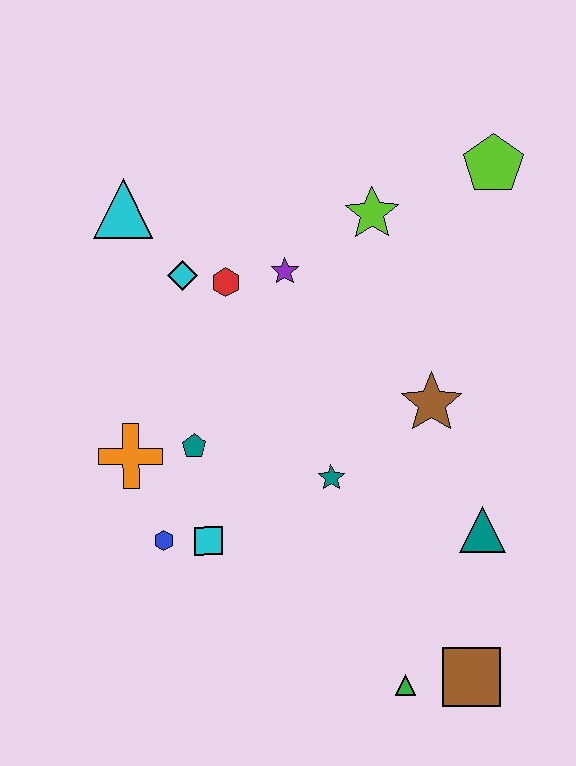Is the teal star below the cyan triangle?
Yes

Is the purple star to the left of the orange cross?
No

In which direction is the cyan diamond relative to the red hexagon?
The cyan diamond is to the left of the red hexagon.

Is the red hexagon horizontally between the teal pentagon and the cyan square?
No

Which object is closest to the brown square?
The green triangle is closest to the brown square.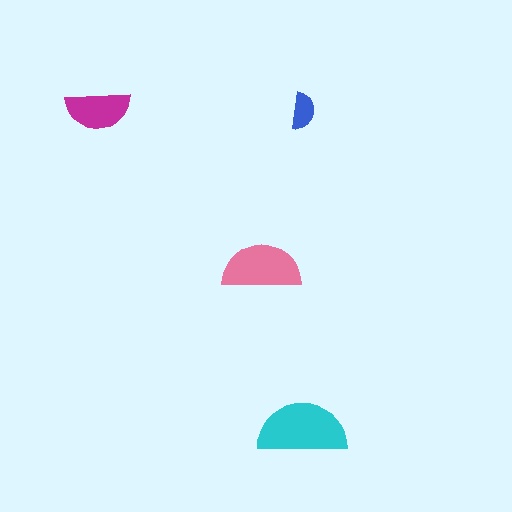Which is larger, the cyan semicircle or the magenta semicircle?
The cyan one.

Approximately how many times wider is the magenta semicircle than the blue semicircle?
About 2 times wider.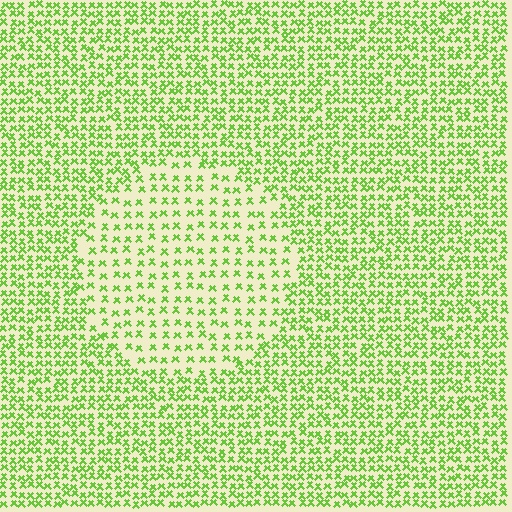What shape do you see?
I see a circle.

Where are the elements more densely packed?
The elements are more densely packed outside the circle boundary.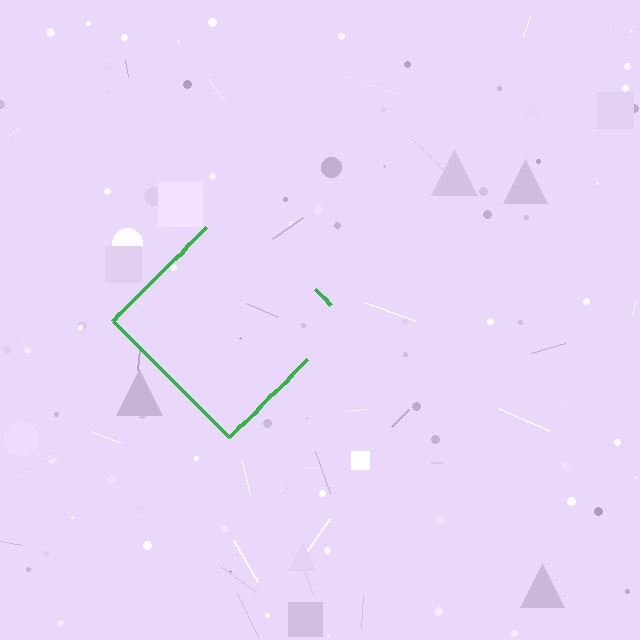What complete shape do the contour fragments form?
The contour fragments form a diamond.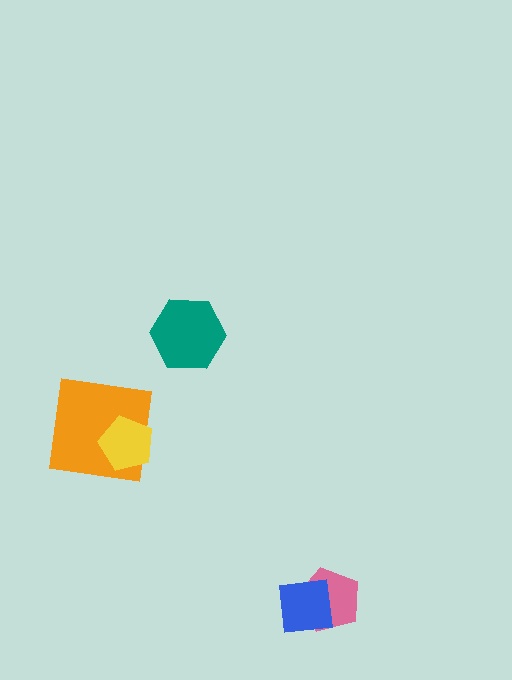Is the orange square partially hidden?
Yes, it is partially covered by another shape.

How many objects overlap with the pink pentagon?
1 object overlaps with the pink pentagon.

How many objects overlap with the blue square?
1 object overlaps with the blue square.